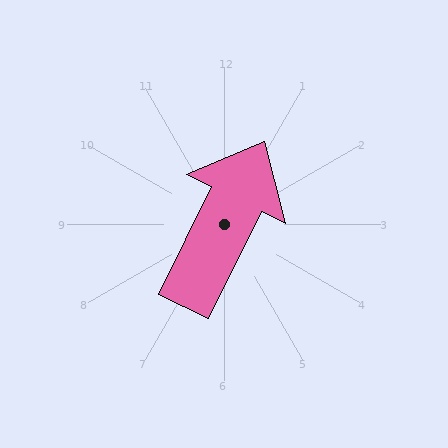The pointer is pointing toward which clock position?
Roughly 1 o'clock.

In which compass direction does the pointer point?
Northeast.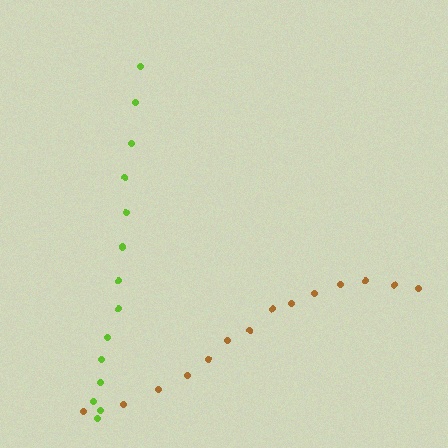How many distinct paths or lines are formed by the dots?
There are 2 distinct paths.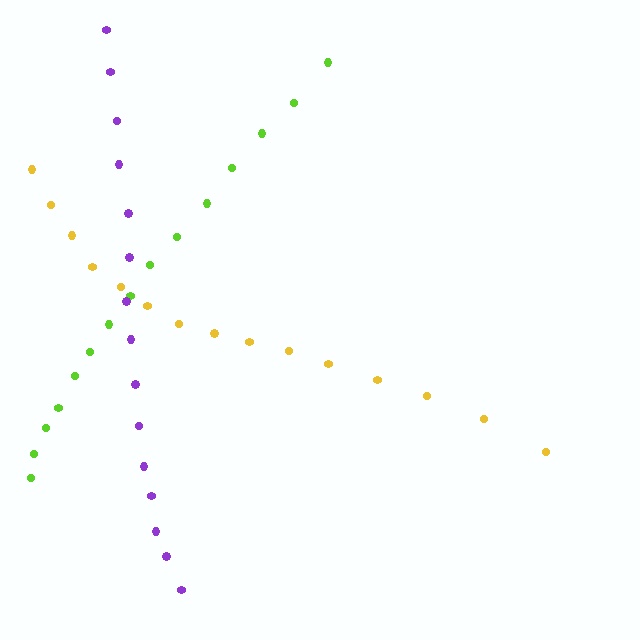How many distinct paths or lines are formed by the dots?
There are 3 distinct paths.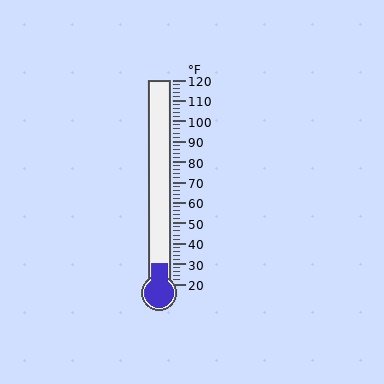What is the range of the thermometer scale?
The thermometer scale ranges from 20°F to 120°F.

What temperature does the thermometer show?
The thermometer shows approximately 30°F.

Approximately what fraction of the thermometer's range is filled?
The thermometer is filled to approximately 10% of its range.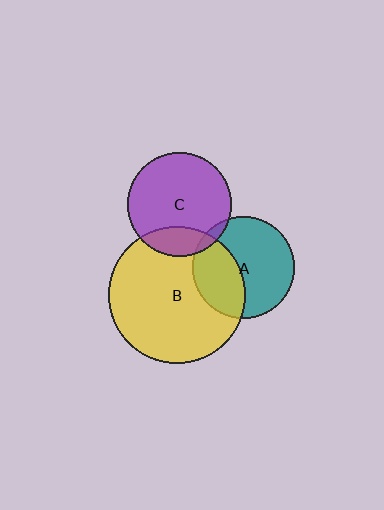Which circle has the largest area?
Circle B (yellow).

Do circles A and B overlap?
Yes.